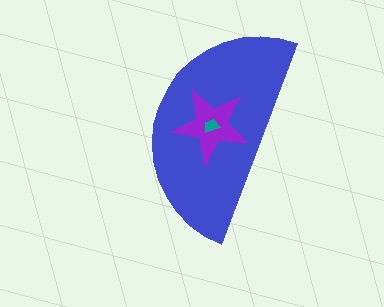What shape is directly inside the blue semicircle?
The purple star.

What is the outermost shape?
The blue semicircle.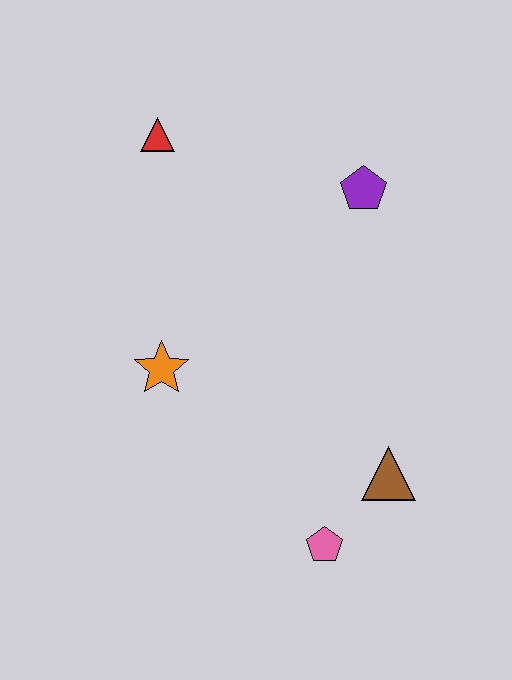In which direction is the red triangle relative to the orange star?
The red triangle is above the orange star.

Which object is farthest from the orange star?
The purple pentagon is farthest from the orange star.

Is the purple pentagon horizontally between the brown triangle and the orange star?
Yes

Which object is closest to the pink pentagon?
The brown triangle is closest to the pink pentagon.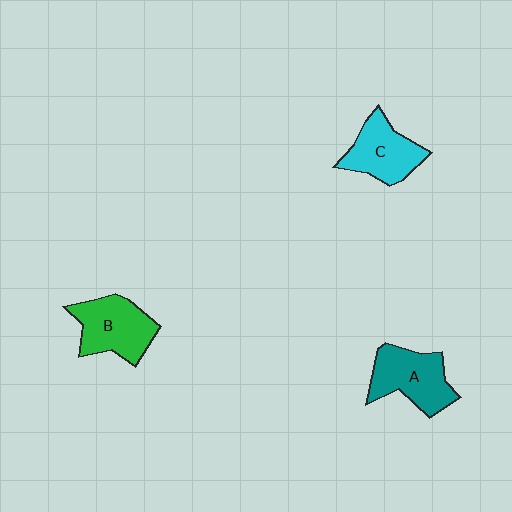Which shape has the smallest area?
Shape C (cyan).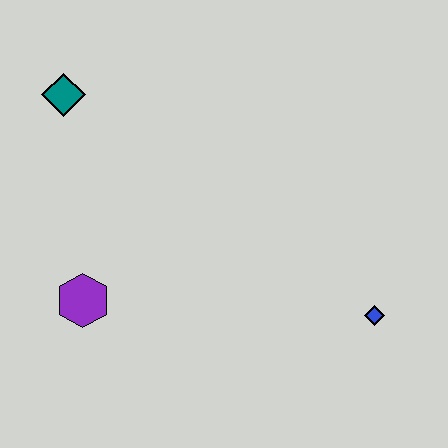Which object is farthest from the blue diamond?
The teal diamond is farthest from the blue diamond.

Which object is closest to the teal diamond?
The purple hexagon is closest to the teal diamond.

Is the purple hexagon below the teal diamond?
Yes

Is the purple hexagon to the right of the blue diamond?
No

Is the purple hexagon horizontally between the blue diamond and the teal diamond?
Yes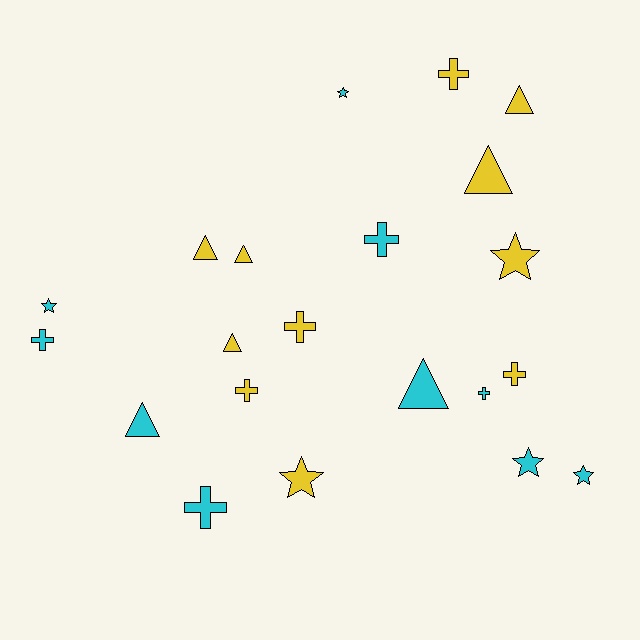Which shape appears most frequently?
Cross, with 8 objects.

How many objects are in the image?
There are 21 objects.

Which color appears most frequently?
Yellow, with 11 objects.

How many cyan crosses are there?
There are 4 cyan crosses.